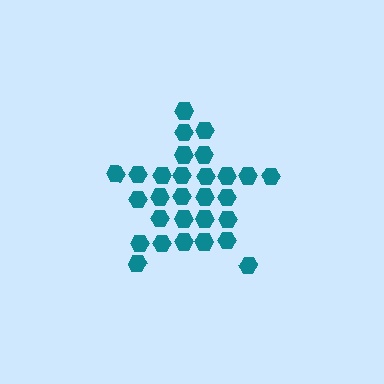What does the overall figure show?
The overall figure shows a star.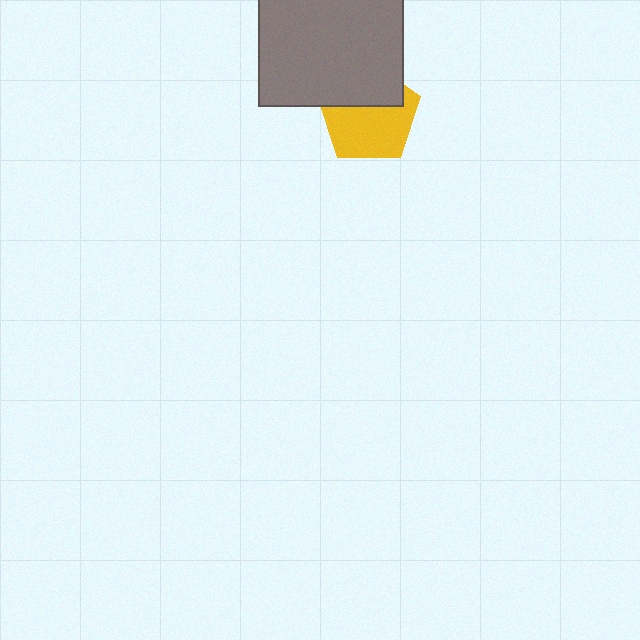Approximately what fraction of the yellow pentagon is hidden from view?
Roughly 39% of the yellow pentagon is hidden behind the gray square.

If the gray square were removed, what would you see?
You would see the complete yellow pentagon.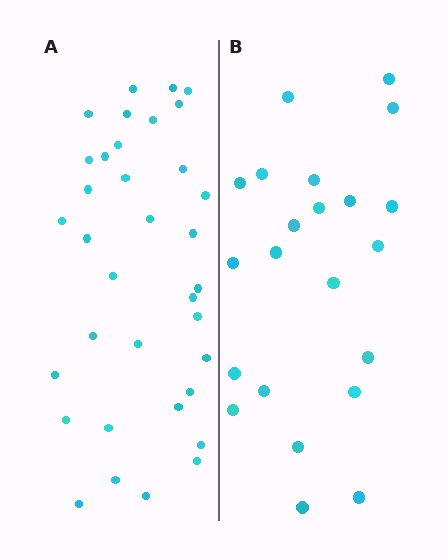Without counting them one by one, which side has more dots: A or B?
Region A (the left region) has more dots.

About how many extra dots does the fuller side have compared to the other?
Region A has approximately 15 more dots than region B.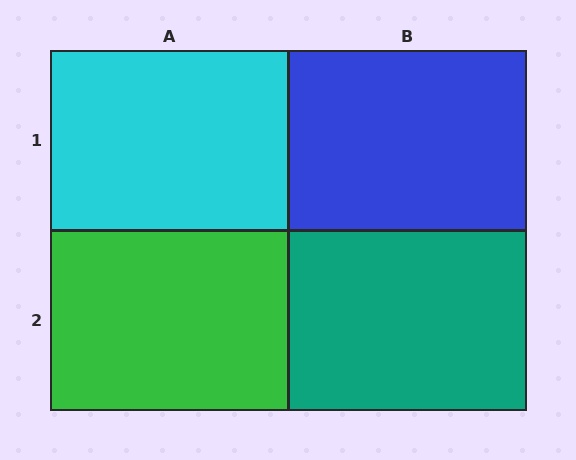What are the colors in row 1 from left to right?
Cyan, blue.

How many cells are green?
1 cell is green.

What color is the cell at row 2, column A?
Green.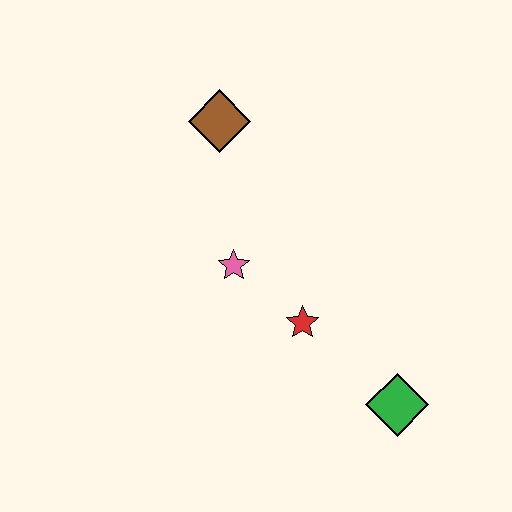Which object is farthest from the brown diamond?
The green diamond is farthest from the brown diamond.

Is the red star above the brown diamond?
No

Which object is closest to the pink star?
The red star is closest to the pink star.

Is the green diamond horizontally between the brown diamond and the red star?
No